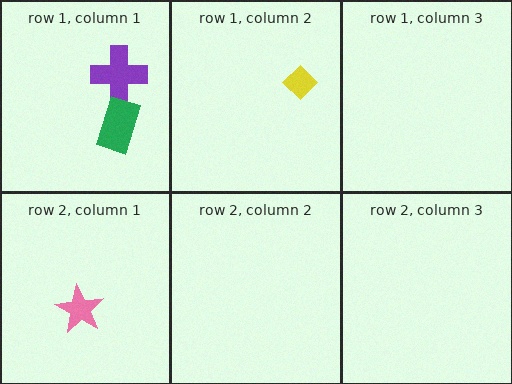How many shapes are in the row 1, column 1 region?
2.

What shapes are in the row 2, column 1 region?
The pink star.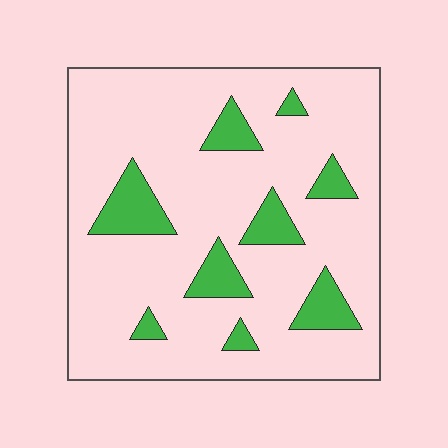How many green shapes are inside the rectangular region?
9.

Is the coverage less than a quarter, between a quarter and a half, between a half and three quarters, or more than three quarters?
Less than a quarter.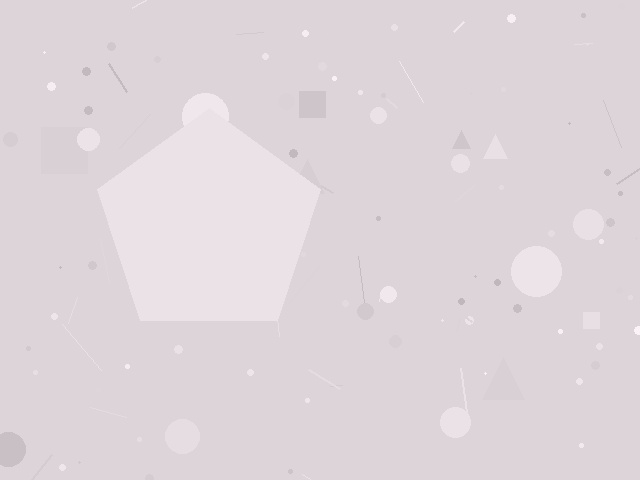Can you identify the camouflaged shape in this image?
The camouflaged shape is a pentagon.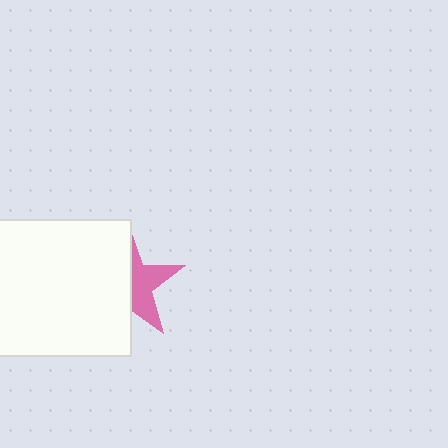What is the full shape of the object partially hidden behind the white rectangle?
The partially hidden object is a pink star.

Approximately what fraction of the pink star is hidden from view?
Roughly 56% of the pink star is hidden behind the white rectangle.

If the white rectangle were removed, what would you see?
You would see the complete pink star.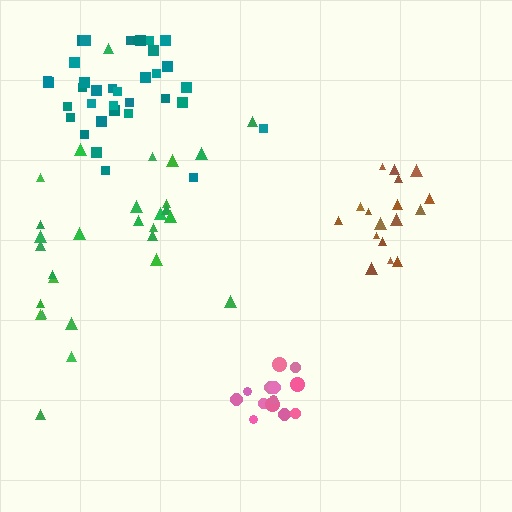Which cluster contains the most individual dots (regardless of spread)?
Teal (35).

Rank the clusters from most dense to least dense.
pink, brown, teal, green.